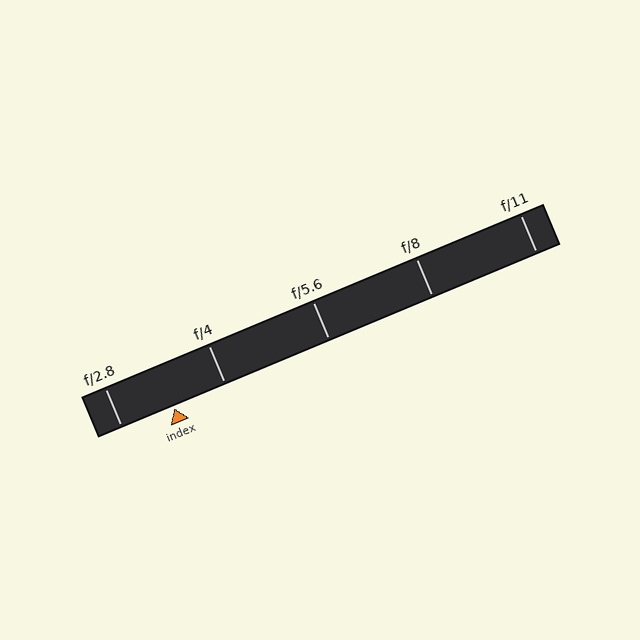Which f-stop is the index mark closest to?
The index mark is closest to f/4.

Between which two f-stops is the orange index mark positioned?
The index mark is between f/2.8 and f/4.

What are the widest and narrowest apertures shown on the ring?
The widest aperture shown is f/2.8 and the narrowest is f/11.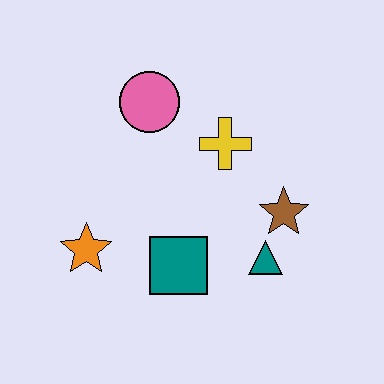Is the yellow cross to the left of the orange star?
No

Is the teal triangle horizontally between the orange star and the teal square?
No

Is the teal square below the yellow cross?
Yes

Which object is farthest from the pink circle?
The teal triangle is farthest from the pink circle.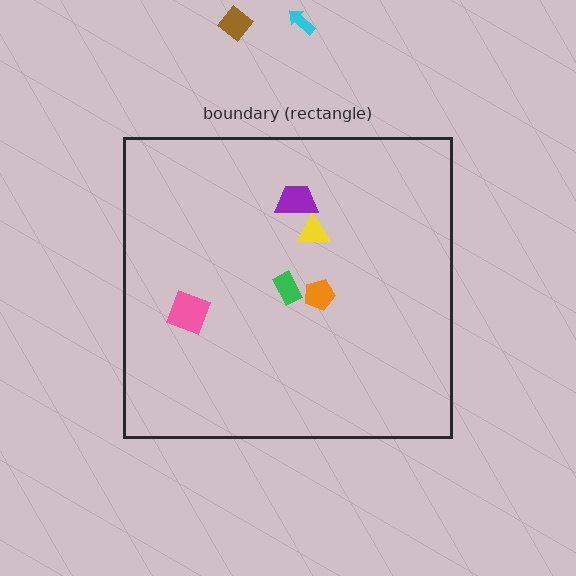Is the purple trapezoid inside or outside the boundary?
Inside.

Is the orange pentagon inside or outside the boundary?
Inside.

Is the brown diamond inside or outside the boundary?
Outside.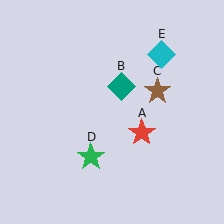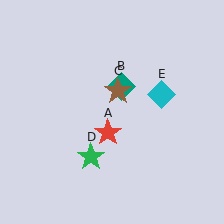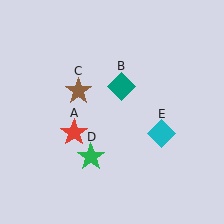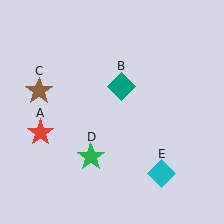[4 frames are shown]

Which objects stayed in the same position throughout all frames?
Teal diamond (object B) and green star (object D) remained stationary.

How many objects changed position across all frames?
3 objects changed position: red star (object A), brown star (object C), cyan diamond (object E).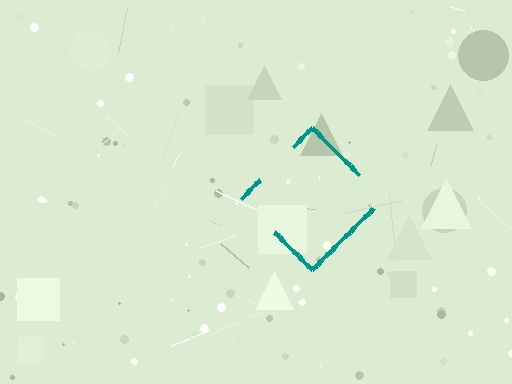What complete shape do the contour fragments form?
The contour fragments form a diamond.